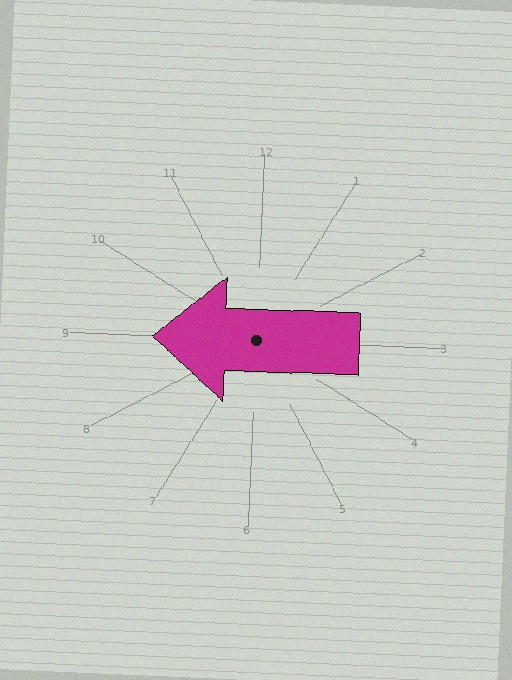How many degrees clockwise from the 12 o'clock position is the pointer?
Approximately 270 degrees.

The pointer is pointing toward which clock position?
Roughly 9 o'clock.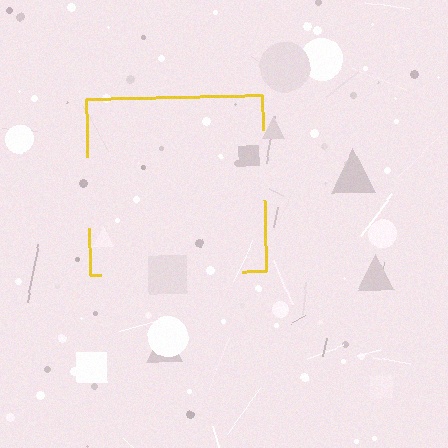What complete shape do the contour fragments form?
The contour fragments form a square.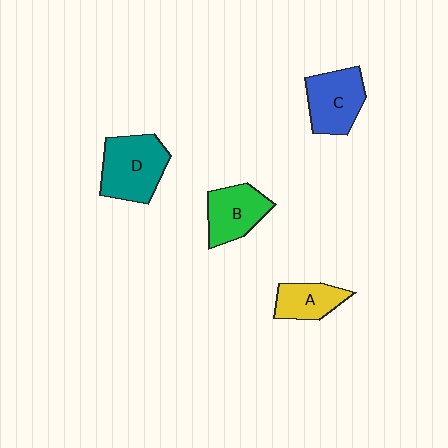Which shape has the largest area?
Shape D (teal).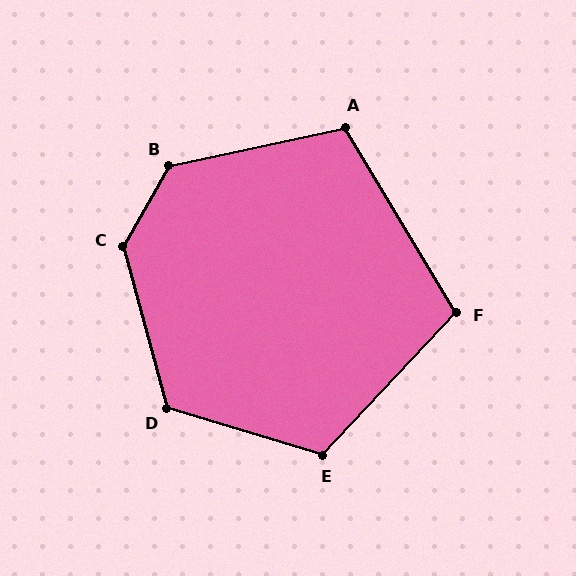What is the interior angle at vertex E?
Approximately 117 degrees (obtuse).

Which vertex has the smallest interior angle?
F, at approximately 106 degrees.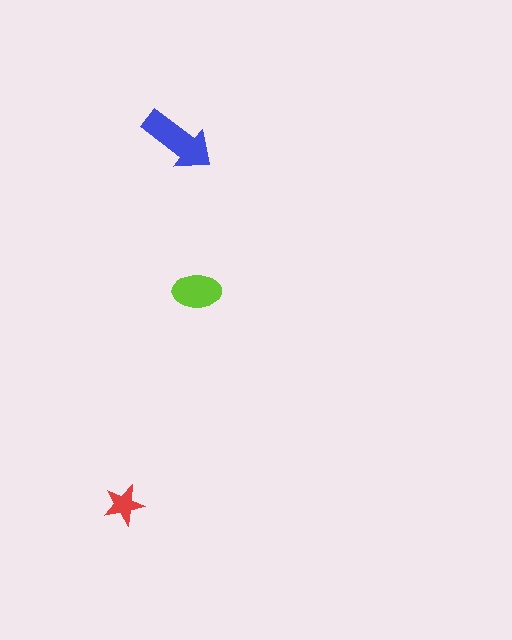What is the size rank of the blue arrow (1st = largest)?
1st.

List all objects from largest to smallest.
The blue arrow, the lime ellipse, the red star.